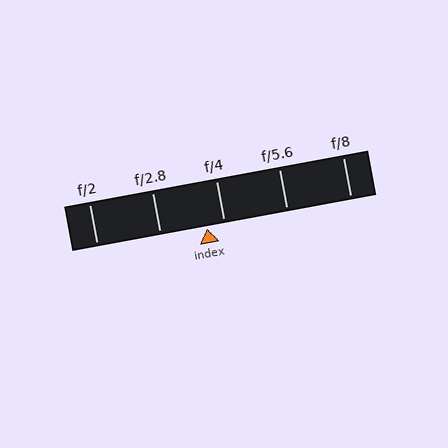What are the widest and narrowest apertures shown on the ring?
The widest aperture shown is f/2 and the narrowest is f/8.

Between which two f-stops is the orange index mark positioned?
The index mark is between f/2.8 and f/4.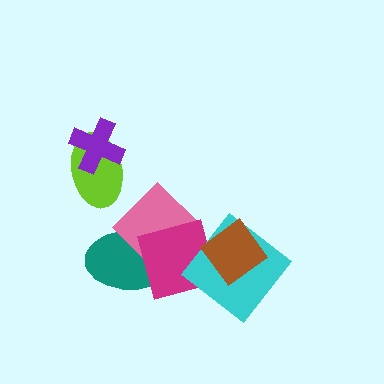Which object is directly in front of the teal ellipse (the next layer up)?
The pink diamond is directly in front of the teal ellipse.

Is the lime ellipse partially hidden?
Yes, it is partially covered by another shape.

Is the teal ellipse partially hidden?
Yes, it is partially covered by another shape.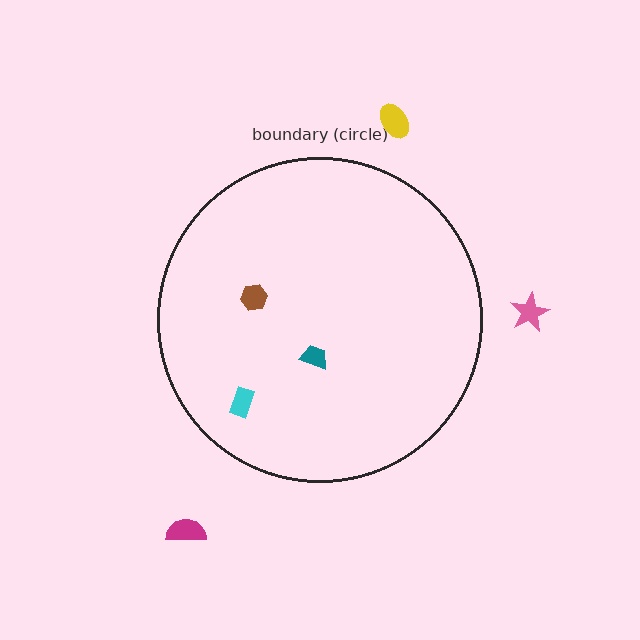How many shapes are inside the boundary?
3 inside, 3 outside.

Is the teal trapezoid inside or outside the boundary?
Inside.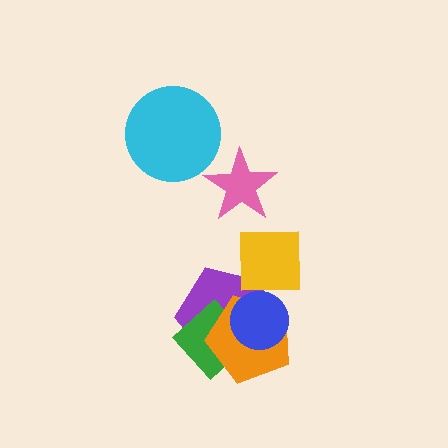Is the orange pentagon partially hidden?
Yes, it is partially covered by another shape.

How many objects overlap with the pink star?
0 objects overlap with the pink star.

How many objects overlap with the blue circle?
4 objects overlap with the blue circle.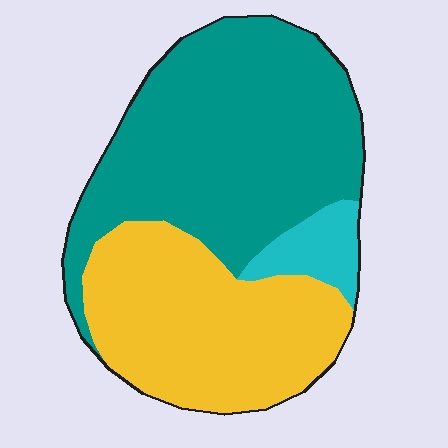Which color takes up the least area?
Cyan, at roughly 5%.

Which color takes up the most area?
Teal, at roughly 55%.